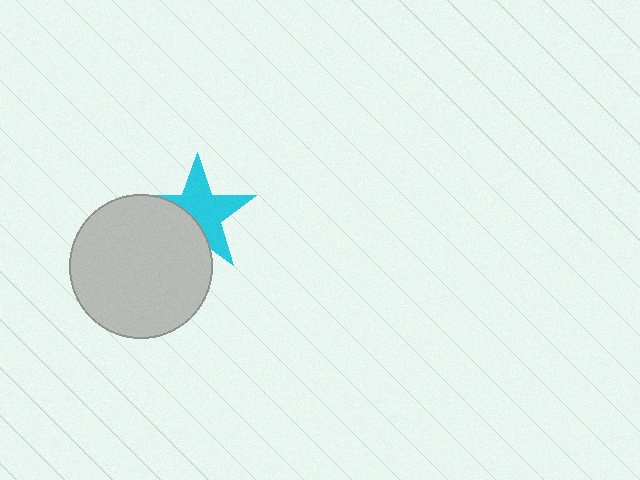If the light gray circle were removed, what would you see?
You would see the complete cyan star.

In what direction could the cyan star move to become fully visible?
The cyan star could move toward the upper-right. That would shift it out from behind the light gray circle entirely.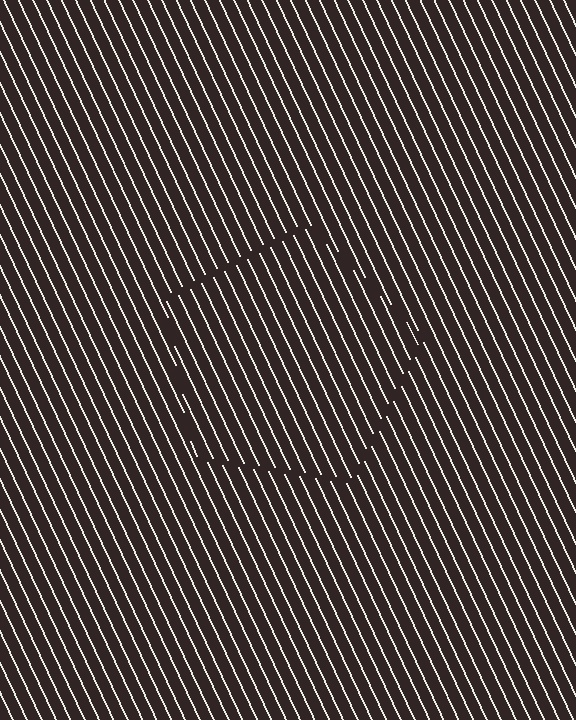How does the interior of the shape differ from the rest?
The interior of the shape contains the same grating, shifted by half a period — the contour is defined by the phase discontinuity where line-ends from the inner and outer gratings abut.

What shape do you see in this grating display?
An illusory pentagon. The interior of the shape contains the same grating, shifted by half a period — the contour is defined by the phase discontinuity where line-ends from the inner and outer gratings abut.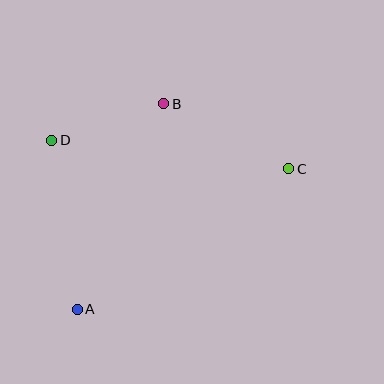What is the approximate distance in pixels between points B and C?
The distance between B and C is approximately 141 pixels.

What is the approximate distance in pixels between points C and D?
The distance between C and D is approximately 239 pixels.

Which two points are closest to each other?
Points B and D are closest to each other.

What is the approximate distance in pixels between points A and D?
The distance between A and D is approximately 171 pixels.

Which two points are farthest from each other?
Points A and C are farthest from each other.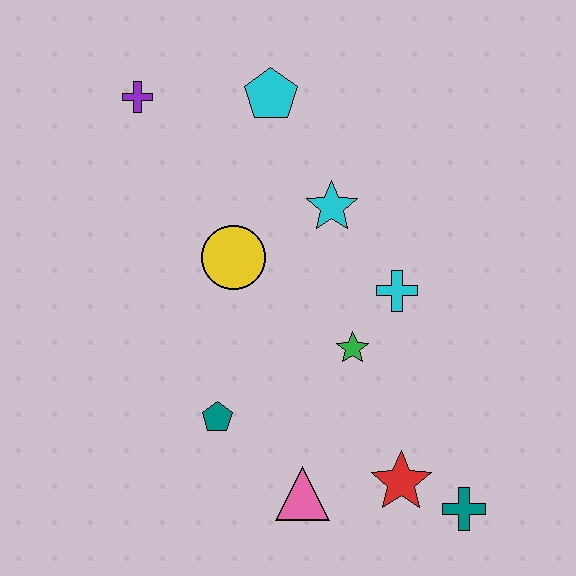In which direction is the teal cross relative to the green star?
The teal cross is below the green star.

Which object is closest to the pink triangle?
The red star is closest to the pink triangle.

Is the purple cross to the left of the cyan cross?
Yes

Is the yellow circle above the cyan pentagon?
No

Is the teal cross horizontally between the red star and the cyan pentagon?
No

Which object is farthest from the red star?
The purple cross is farthest from the red star.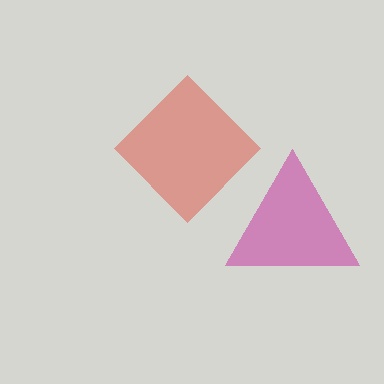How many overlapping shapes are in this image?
There are 2 overlapping shapes in the image.